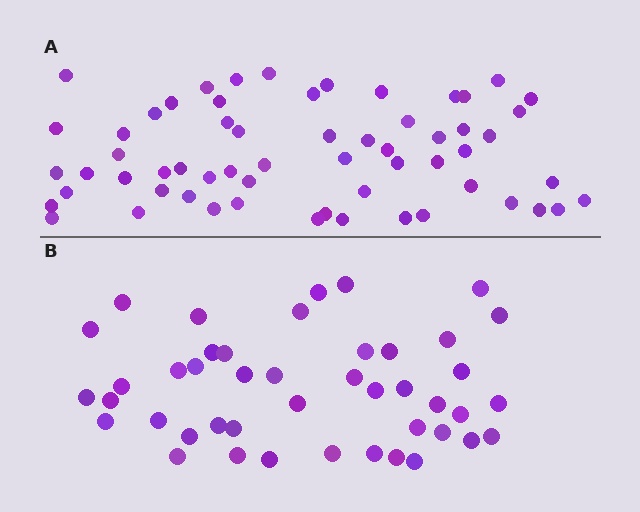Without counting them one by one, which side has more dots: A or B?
Region A (the top region) has more dots.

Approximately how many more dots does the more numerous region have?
Region A has approximately 15 more dots than region B.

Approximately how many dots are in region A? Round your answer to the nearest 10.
About 60 dots.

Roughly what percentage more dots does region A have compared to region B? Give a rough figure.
About 35% more.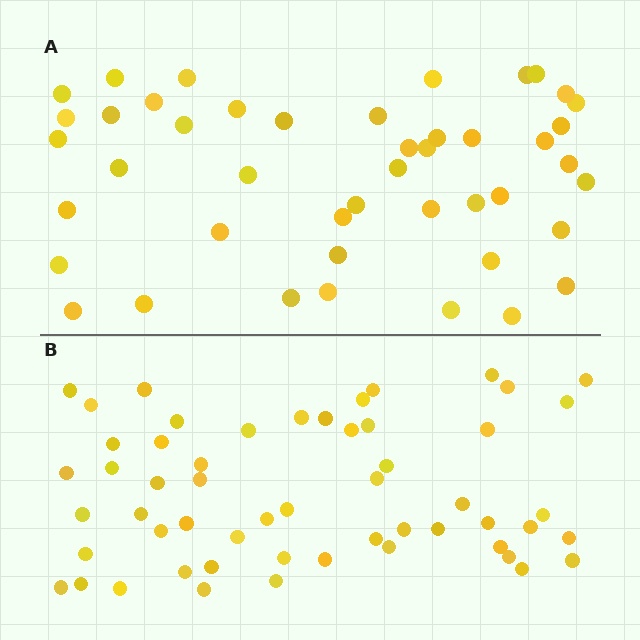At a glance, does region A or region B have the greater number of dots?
Region B (the bottom region) has more dots.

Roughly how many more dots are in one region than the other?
Region B has roughly 10 or so more dots than region A.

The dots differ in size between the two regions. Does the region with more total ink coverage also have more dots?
No. Region A has more total ink coverage because its dots are larger, but region B actually contains more individual dots. Total area can be misleading — the number of items is what matters here.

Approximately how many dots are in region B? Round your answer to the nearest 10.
About 60 dots. (The exact count is 55, which rounds to 60.)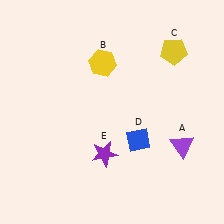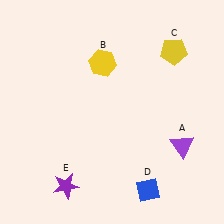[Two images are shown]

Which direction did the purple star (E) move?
The purple star (E) moved left.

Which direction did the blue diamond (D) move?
The blue diamond (D) moved down.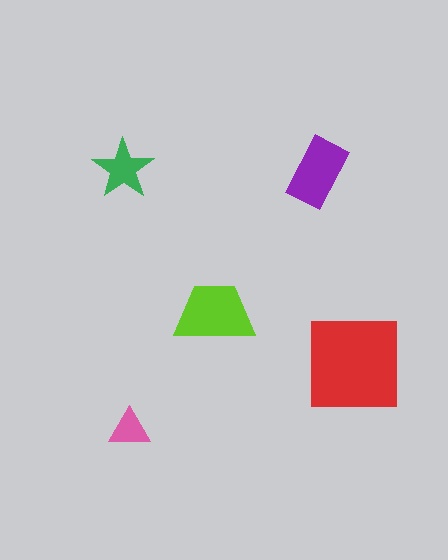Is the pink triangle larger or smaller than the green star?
Smaller.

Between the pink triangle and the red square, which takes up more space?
The red square.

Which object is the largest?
The red square.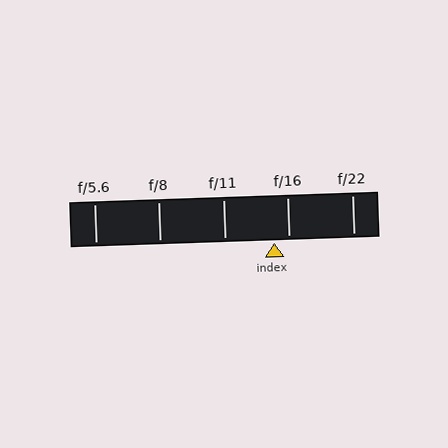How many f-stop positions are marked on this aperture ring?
There are 5 f-stop positions marked.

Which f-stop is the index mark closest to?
The index mark is closest to f/16.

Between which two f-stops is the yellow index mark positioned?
The index mark is between f/11 and f/16.